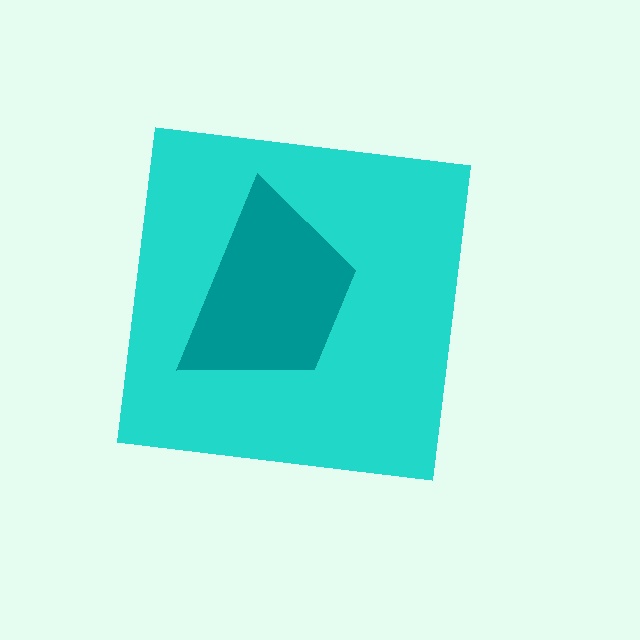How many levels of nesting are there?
2.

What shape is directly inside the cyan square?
The teal trapezoid.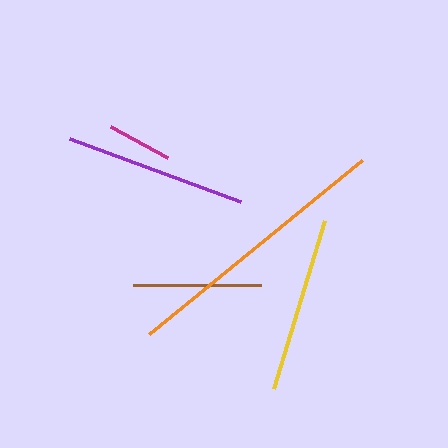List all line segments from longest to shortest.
From longest to shortest: orange, purple, yellow, brown, magenta.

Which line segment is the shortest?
The magenta line is the shortest at approximately 64 pixels.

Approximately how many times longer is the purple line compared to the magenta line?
The purple line is approximately 2.8 times the length of the magenta line.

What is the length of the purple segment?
The purple segment is approximately 182 pixels long.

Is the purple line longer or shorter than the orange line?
The orange line is longer than the purple line.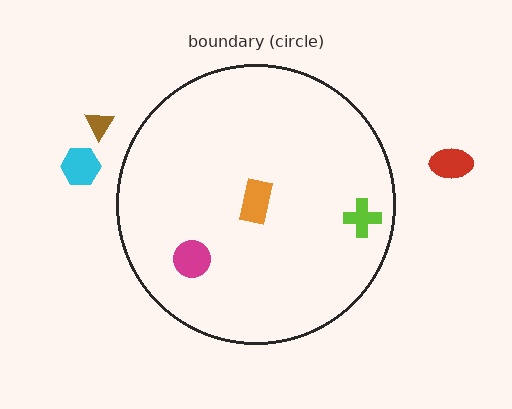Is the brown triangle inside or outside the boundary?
Outside.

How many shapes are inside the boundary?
3 inside, 3 outside.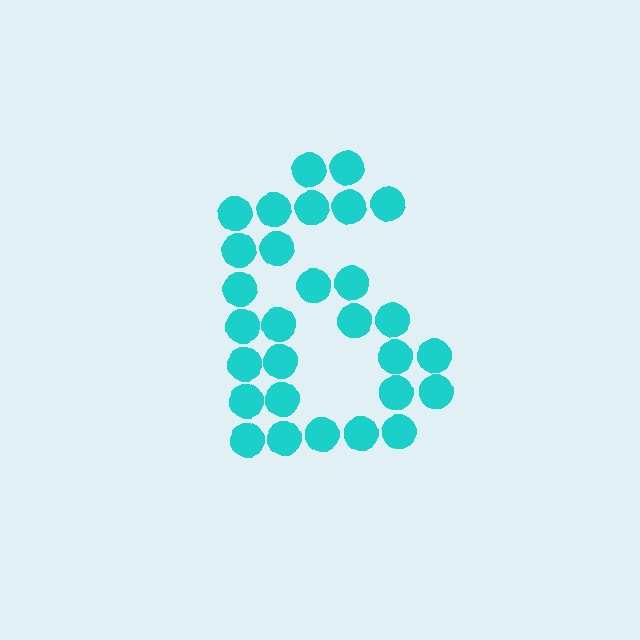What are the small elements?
The small elements are circles.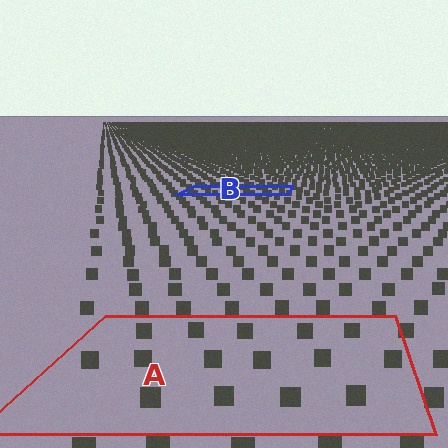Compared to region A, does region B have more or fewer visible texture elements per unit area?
Region B has more texture elements per unit area — they are packed more densely because it is farther away.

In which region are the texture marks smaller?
The texture marks are smaller in region B, because it is farther away.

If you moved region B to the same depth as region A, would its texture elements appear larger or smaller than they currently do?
They would appear larger. At a closer depth, the same texture elements are projected at a bigger on-screen size.